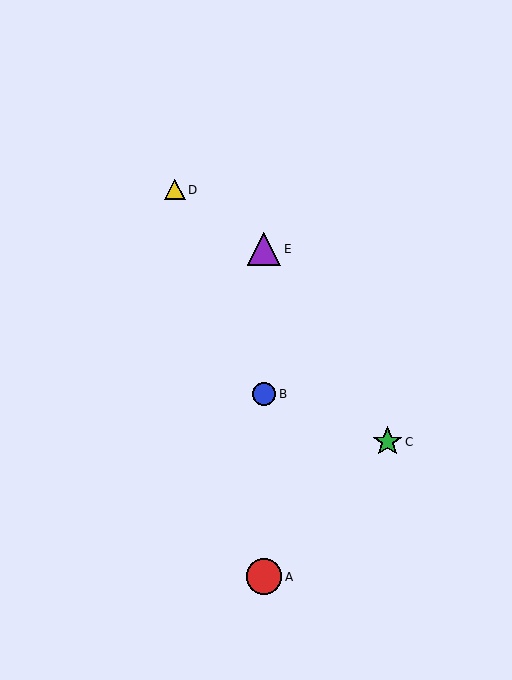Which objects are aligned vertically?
Objects A, B, E are aligned vertically.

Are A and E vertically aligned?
Yes, both are at x≈264.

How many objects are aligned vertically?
3 objects (A, B, E) are aligned vertically.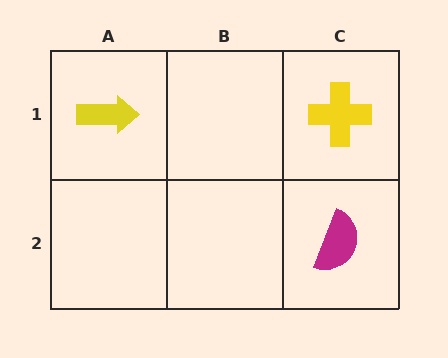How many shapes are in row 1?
2 shapes.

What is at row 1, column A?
A yellow arrow.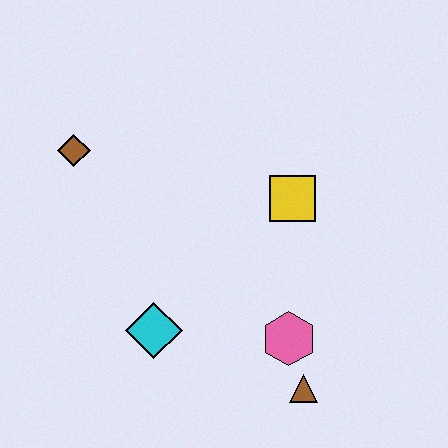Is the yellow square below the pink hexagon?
No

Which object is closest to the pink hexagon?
The brown triangle is closest to the pink hexagon.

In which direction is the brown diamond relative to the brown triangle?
The brown diamond is above the brown triangle.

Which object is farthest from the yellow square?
The brown diamond is farthest from the yellow square.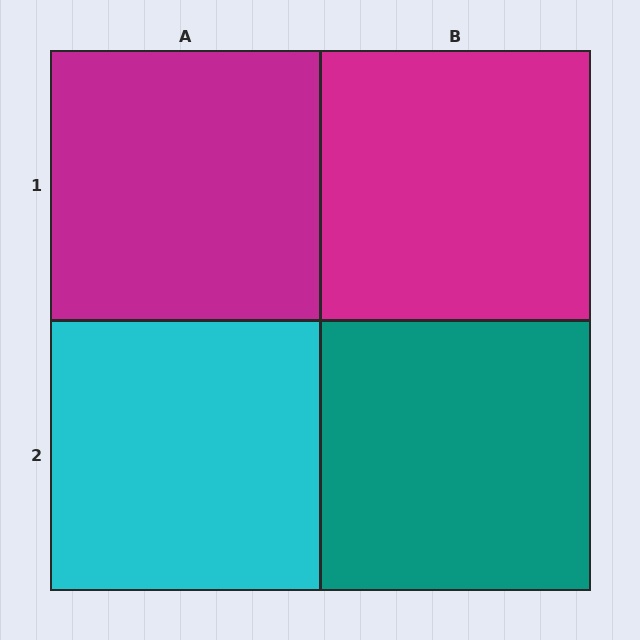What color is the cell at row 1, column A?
Magenta.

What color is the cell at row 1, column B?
Magenta.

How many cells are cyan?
1 cell is cyan.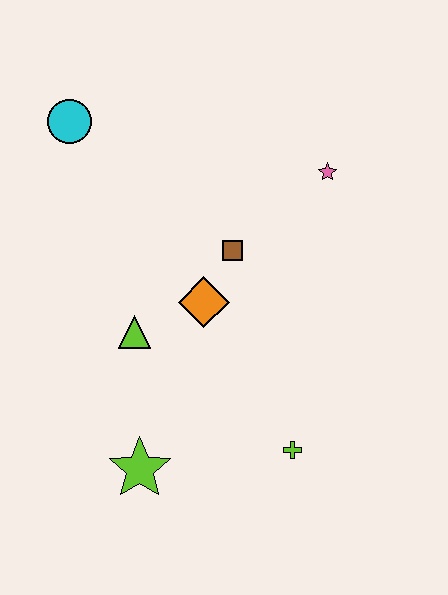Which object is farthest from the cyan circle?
The lime cross is farthest from the cyan circle.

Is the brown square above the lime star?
Yes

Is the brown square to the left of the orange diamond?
No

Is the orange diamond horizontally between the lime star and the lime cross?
Yes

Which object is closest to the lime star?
The lime triangle is closest to the lime star.